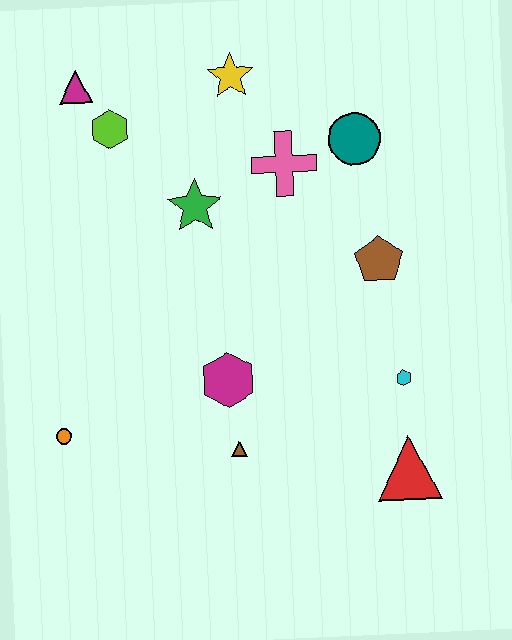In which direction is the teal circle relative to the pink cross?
The teal circle is to the right of the pink cross.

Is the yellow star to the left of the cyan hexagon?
Yes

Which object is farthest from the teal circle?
The orange circle is farthest from the teal circle.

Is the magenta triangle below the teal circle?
No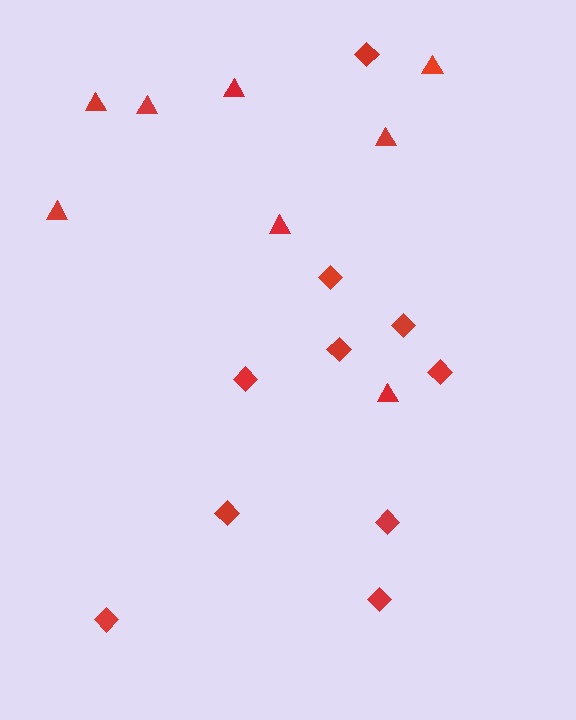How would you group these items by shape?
There are 2 groups: one group of diamonds (10) and one group of triangles (8).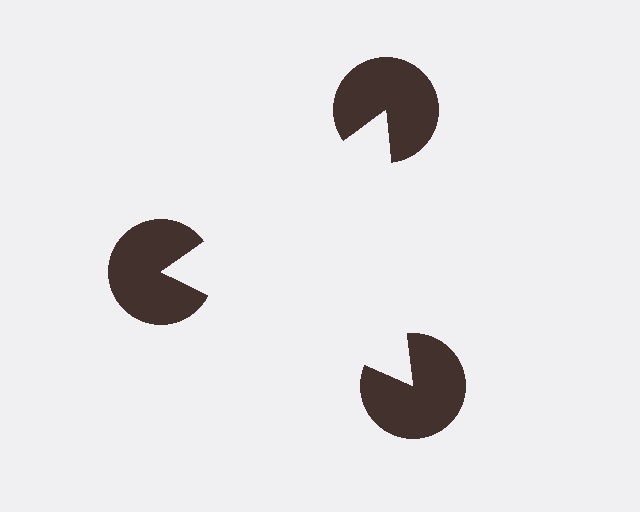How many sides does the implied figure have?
3 sides.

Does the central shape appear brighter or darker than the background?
It typically appears slightly brighter than the background, even though no actual brightness change is drawn.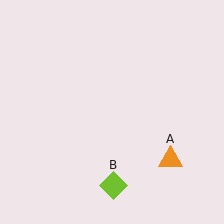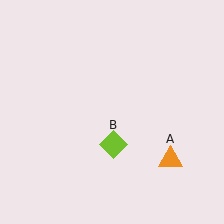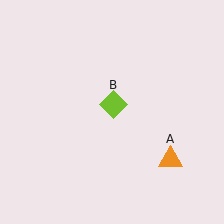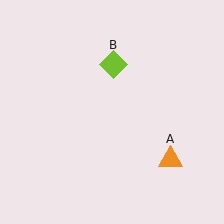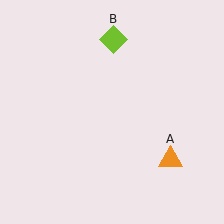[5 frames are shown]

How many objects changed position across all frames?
1 object changed position: lime diamond (object B).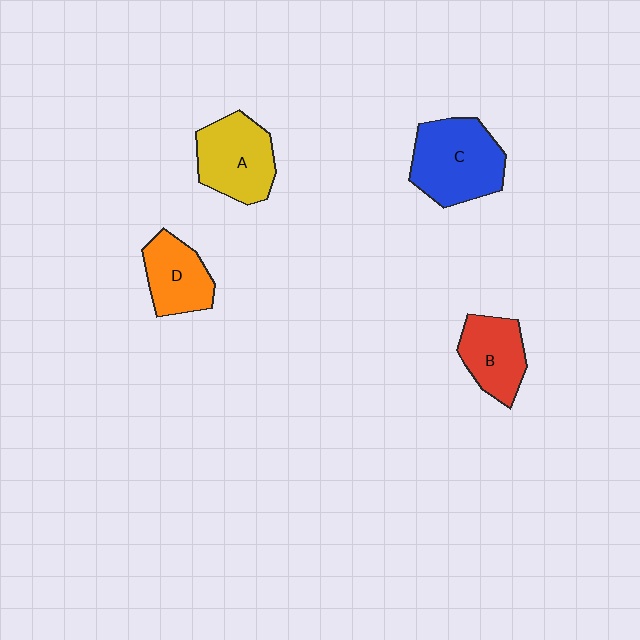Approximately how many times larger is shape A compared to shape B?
Approximately 1.2 times.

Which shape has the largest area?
Shape C (blue).